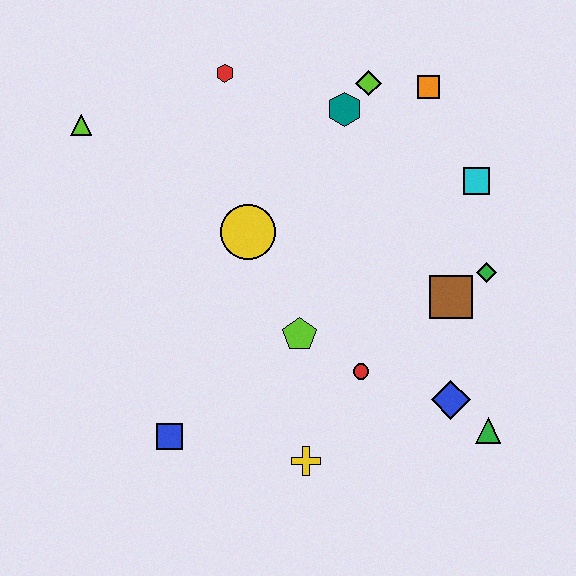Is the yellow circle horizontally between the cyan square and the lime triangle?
Yes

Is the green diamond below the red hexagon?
Yes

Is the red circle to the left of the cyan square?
Yes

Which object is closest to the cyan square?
The green diamond is closest to the cyan square.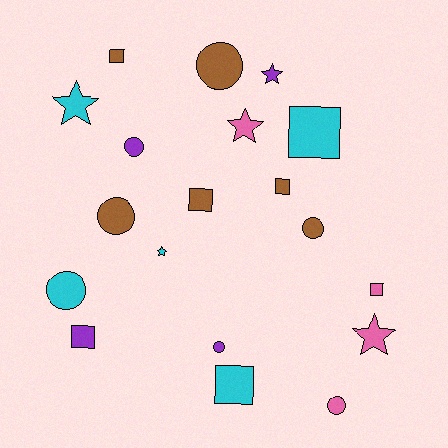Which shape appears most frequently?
Square, with 7 objects.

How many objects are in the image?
There are 19 objects.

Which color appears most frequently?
Brown, with 6 objects.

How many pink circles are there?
There is 1 pink circle.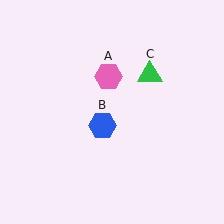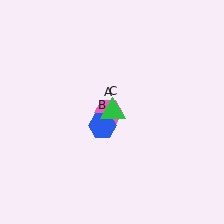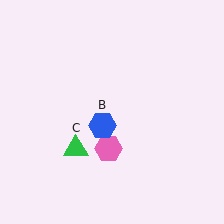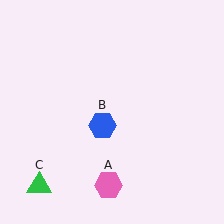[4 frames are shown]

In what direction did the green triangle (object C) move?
The green triangle (object C) moved down and to the left.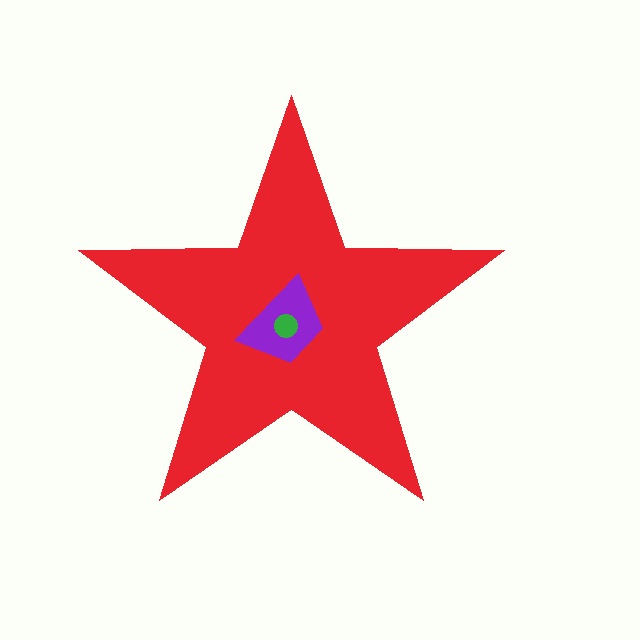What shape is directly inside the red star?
The purple trapezoid.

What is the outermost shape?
The red star.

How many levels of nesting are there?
3.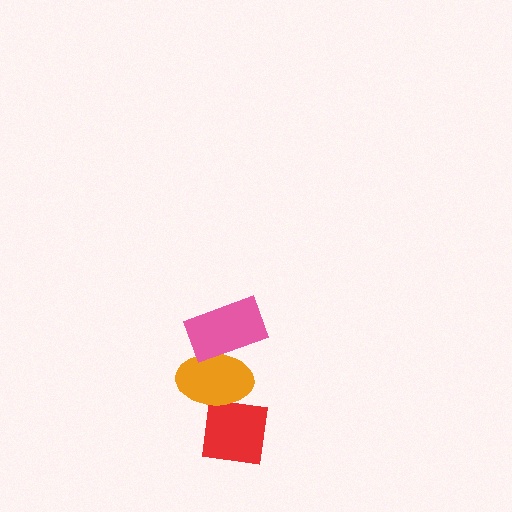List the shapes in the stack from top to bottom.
From top to bottom: the pink rectangle, the orange ellipse, the red square.